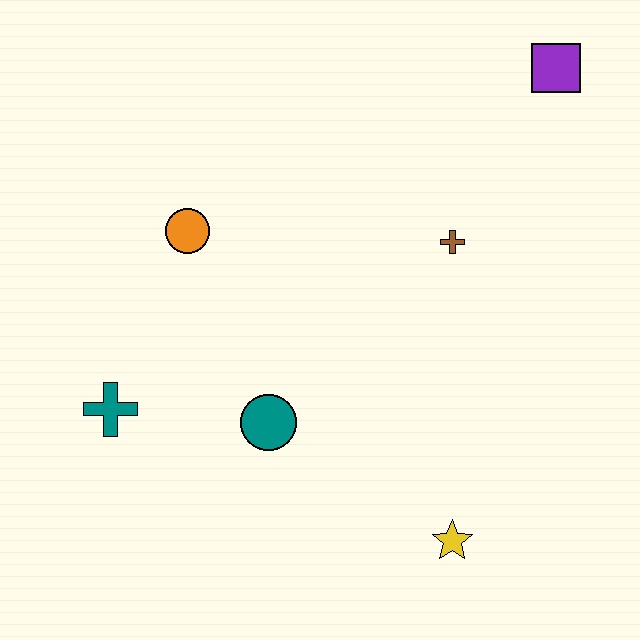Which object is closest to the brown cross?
The purple square is closest to the brown cross.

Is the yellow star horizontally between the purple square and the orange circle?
Yes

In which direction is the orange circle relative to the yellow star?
The orange circle is above the yellow star.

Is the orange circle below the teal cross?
No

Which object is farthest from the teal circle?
The purple square is farthest from the teal circle.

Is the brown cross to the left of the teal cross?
No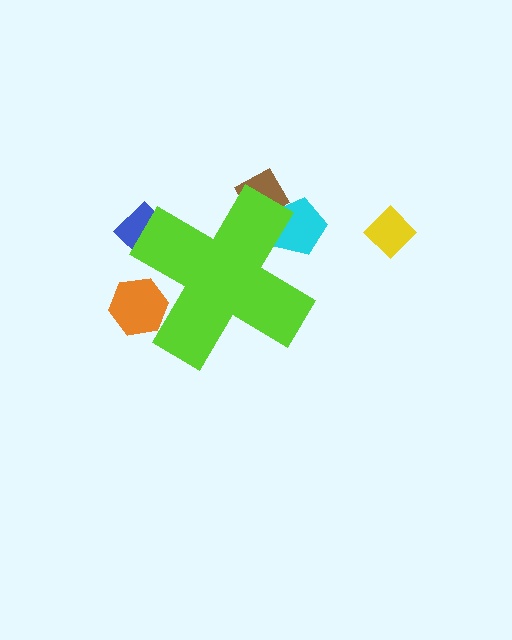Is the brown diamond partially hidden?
Yes, the brown diamond is partially hidden behind the lime cross.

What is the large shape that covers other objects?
A lime cross.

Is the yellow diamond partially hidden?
No, the yellow diamond is fully visible.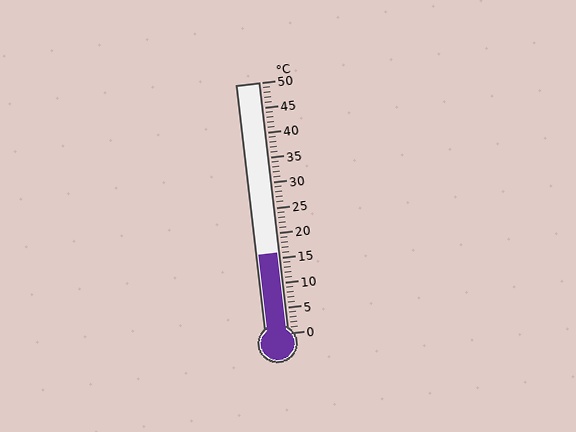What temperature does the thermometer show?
The thermometer shows approximately 16°C.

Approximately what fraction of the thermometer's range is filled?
The thermometer is filled to approximately 30% of its range.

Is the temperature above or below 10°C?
The temperature is above 10°C.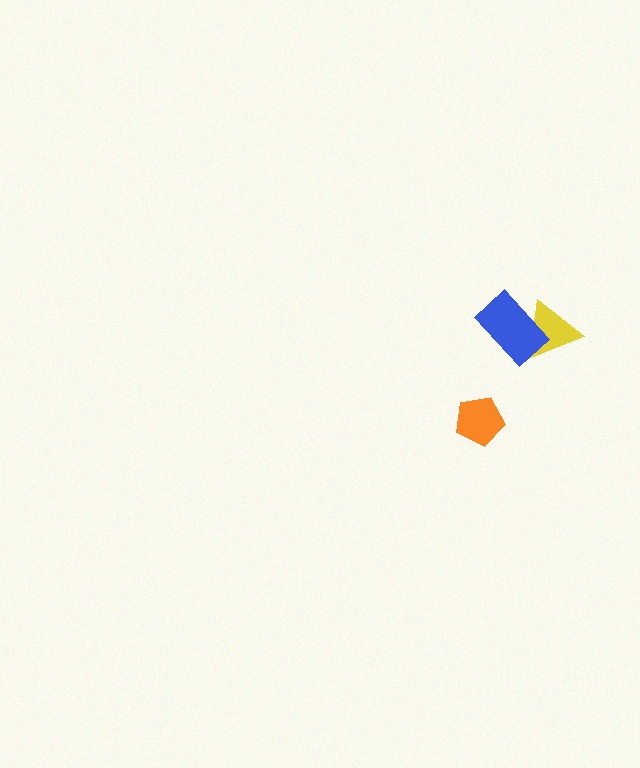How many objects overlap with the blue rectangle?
1 object overlaps with the blue rectangle.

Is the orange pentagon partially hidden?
No, no other shape covers it.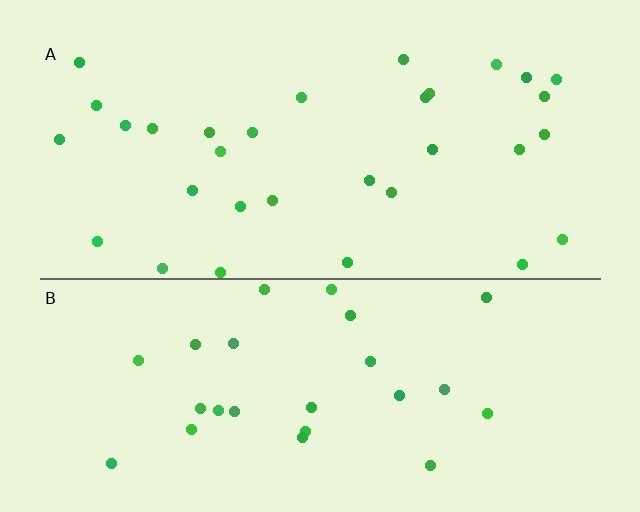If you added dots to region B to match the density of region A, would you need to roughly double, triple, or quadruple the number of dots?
Approximately double.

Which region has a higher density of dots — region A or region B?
A (the top).